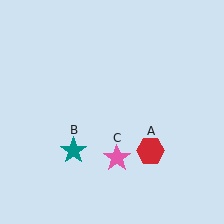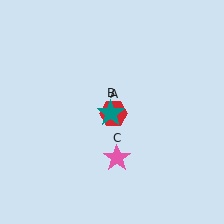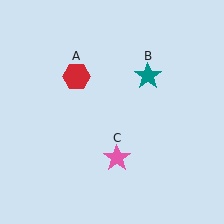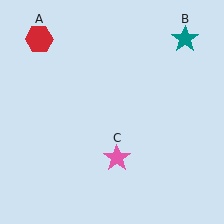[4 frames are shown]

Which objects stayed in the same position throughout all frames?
Pink star (object C) remained stationary.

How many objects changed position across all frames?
2 objects changed position: red hexagon (object A), teal star (object B).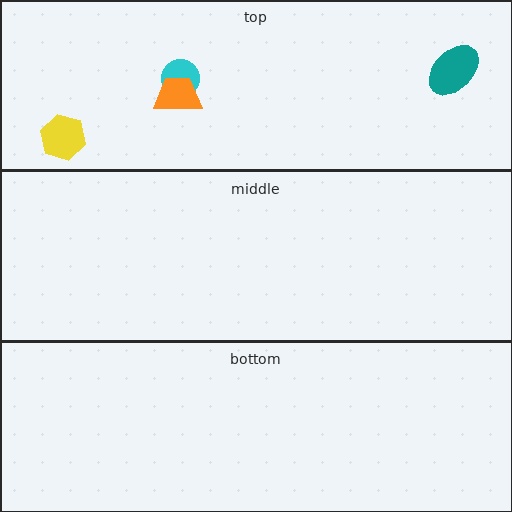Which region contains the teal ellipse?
The top region.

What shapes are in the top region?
The cyan circle, the yellow hexagon, the teal ellipse, the orange trapezoid.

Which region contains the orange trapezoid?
The top region.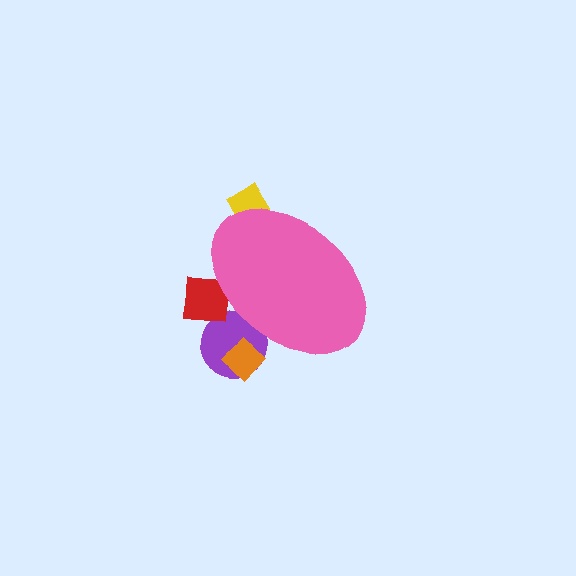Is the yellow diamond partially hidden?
Yes, the yellow diamond is partially hidden behind the pink ellipse.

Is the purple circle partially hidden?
Yes, the purple circle is partially hidden behind the pink ellipse.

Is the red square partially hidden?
Yes, the red square is partially hidden behind the pink ellipse.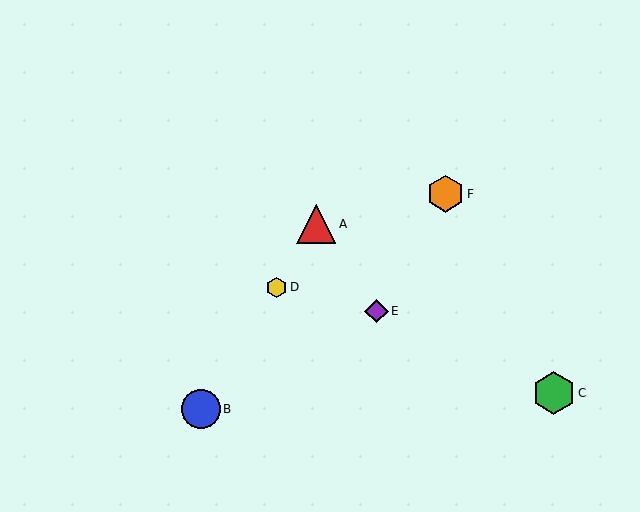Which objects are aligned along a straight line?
Objects A, B, D are aligned along a straight line.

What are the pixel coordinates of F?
Object F is at (445, 194).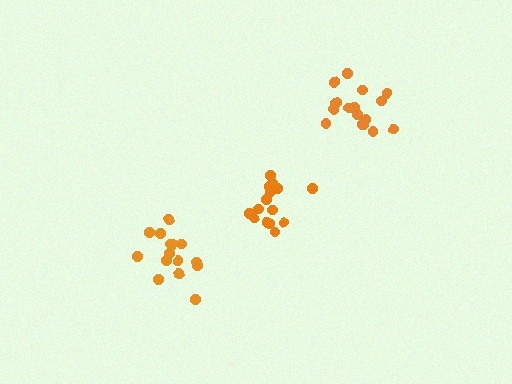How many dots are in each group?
Group 1: 17 dots, Group 2: 15 dots, Group 3: 15 dots (47 total).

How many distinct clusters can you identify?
There are 3 distinct clusters.